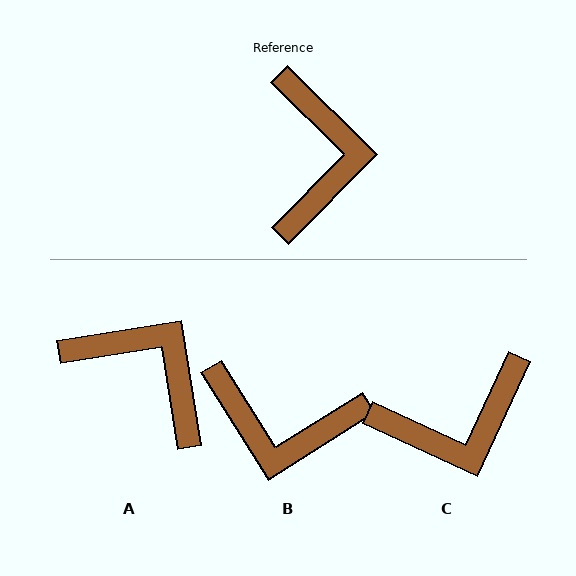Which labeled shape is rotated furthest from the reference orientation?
B, about 103 degrees away.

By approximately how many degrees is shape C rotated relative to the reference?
Approximately 70 degrees clockwise.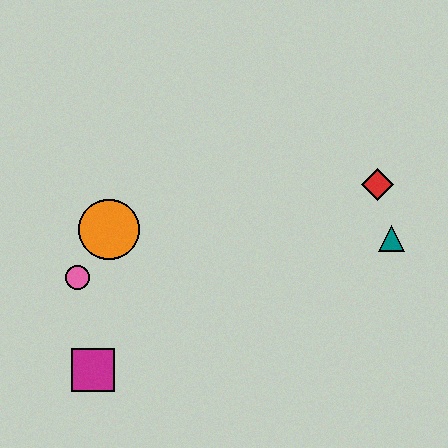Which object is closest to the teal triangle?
The red diamond is closest to the teal triangle.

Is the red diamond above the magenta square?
Yes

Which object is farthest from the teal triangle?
The magenta square is farthest from the teal triangle.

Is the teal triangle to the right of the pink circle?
Yes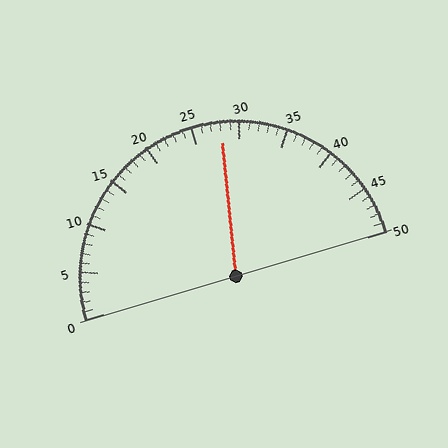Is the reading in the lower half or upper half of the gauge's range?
The reading is in the upper half of the range (0 to 50).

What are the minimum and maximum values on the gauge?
The gauge ranges from 0 to 50.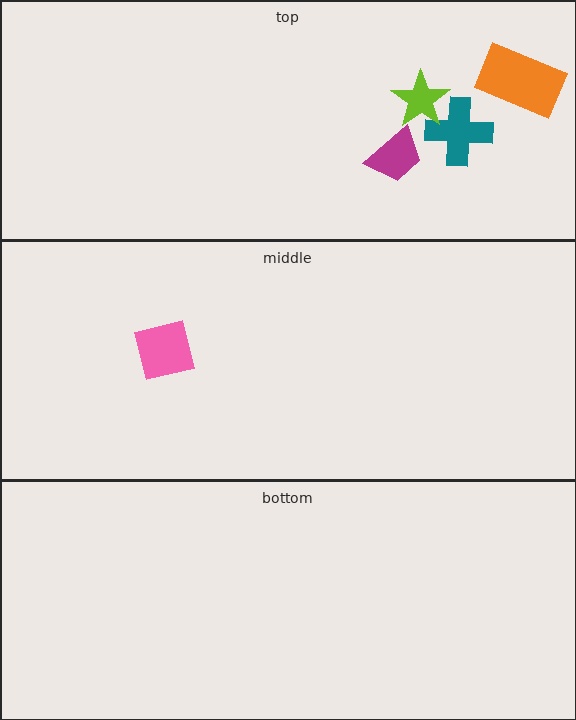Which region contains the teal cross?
The top region.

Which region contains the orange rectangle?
The top region.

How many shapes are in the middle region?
1.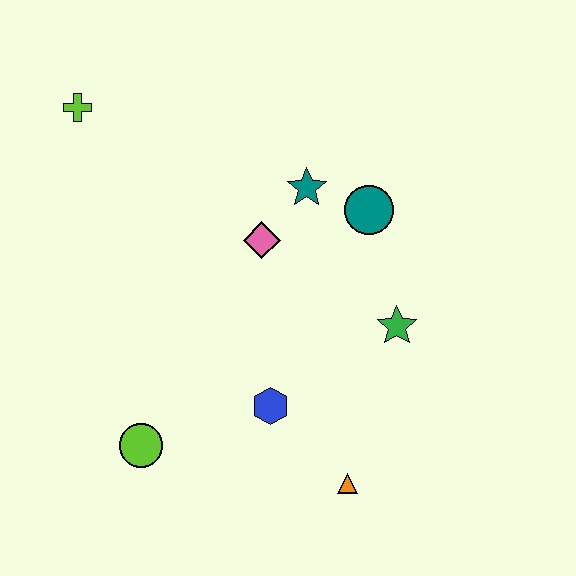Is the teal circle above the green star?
Yes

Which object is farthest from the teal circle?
The lime circle is farthest from the teal circle.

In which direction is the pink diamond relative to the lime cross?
The pink diamond is to the right of the lime cross.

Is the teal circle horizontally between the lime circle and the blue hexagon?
No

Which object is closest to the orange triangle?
The blue hexagon is closest to the orange triangle.